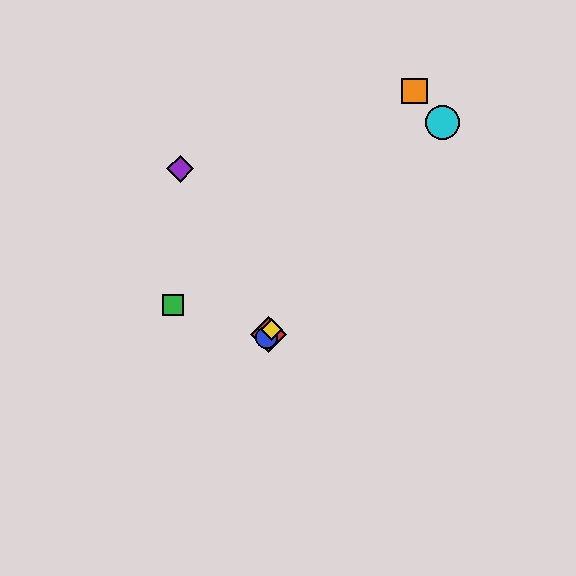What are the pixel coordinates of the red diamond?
The red diamond is at (268, 334).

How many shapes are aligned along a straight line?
4 shapes (the red diamond, the blue circle, the yellow diamond, the orange square) are aligned along a straight line.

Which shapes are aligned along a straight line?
The red diamond, the blue circle, the yellow diamond, the orange square are aligned along a straight line.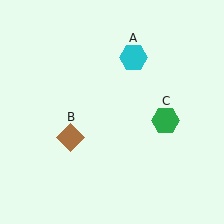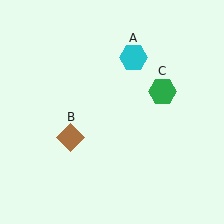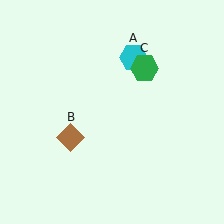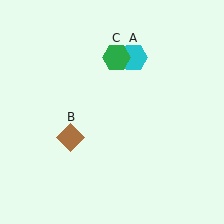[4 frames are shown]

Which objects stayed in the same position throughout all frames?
Cyan hexagon (object A) and brown diamond (object B) remained stationary.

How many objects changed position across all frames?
1 object changed position: green hexagon (object C).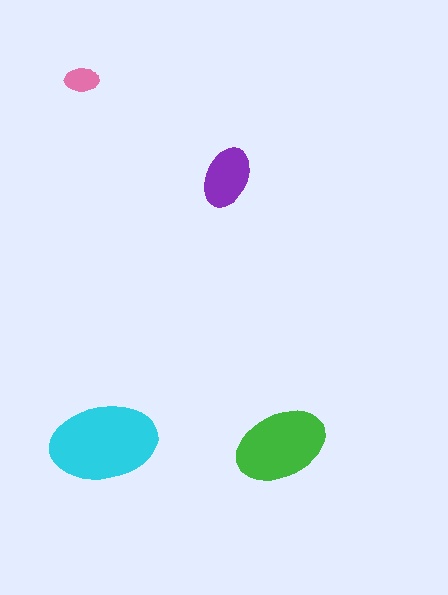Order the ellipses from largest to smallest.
the cyan one, the green one, the purple one, the pink one.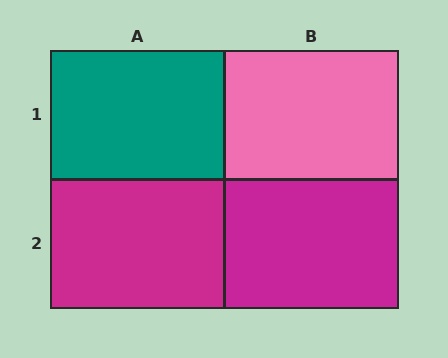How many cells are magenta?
2 cells are magenta.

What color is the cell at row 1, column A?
Teal.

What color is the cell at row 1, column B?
Pink.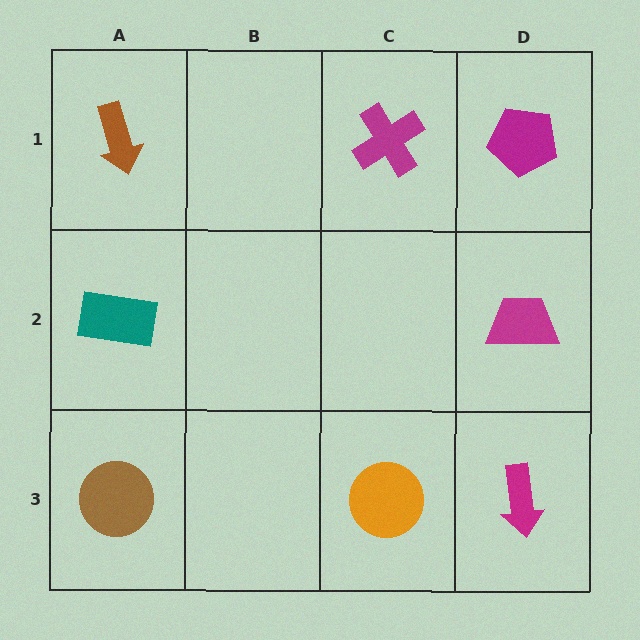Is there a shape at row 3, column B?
No, that cell is empty.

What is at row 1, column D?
A magenta pentagon.